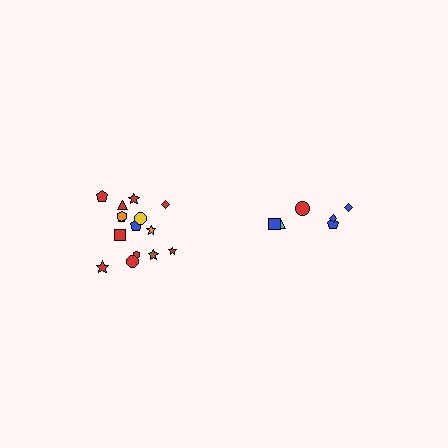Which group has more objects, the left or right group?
The left group.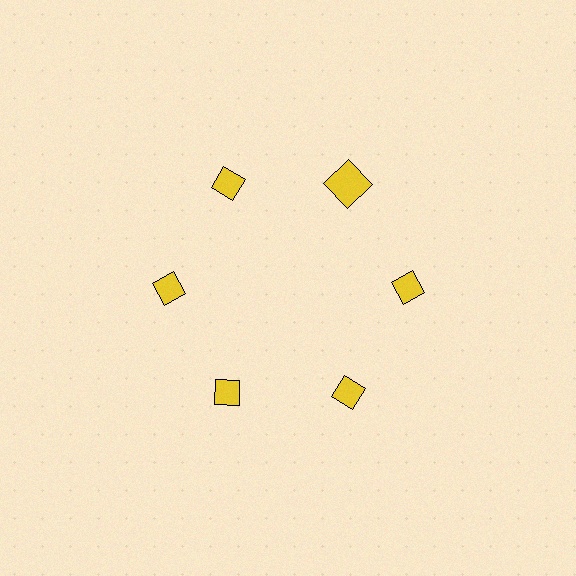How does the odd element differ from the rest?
It has a different shape: square instead of diamond.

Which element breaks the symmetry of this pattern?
The yellow square at roughly the 1 o'clock position breaks the symmetry. All other shapes are yellow diamonds.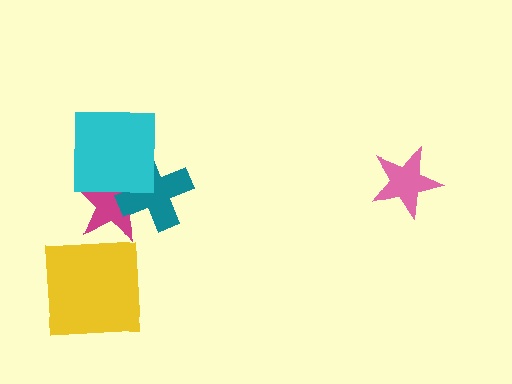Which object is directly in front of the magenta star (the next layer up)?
The teal cross is directly in front of the magenta star.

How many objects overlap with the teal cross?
2 objects overlap with the teal cross.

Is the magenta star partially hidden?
Yes, it is partially covered by another shape.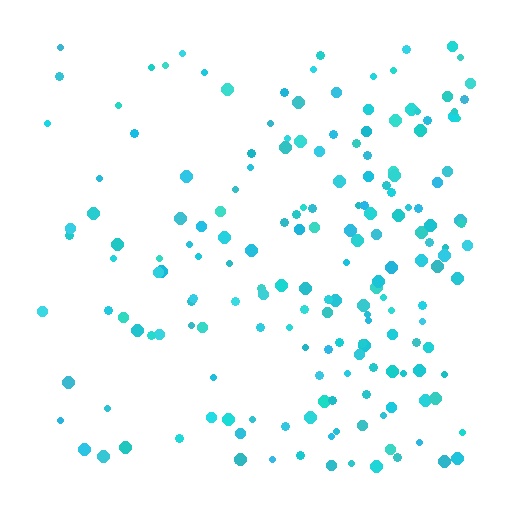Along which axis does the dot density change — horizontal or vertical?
Horizontal.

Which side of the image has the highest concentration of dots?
The right.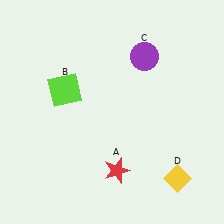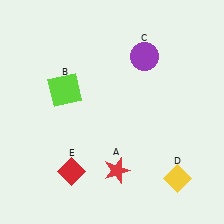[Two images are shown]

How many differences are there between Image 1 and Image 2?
There is 1 difference between the two images.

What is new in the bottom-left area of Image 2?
A red diamond (E) was added in the bottom-left area of Image 2.